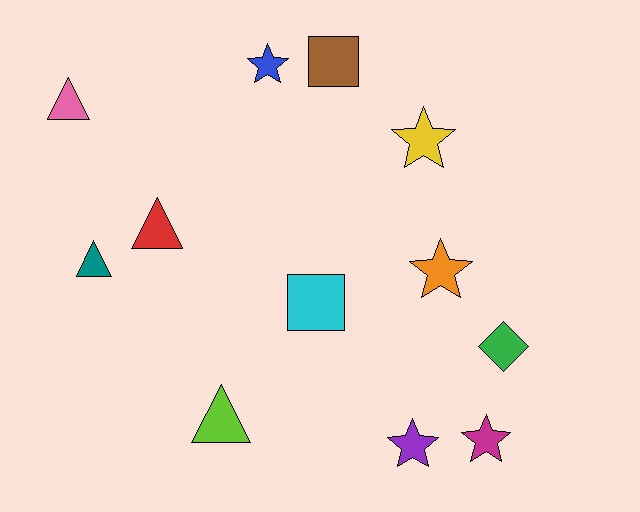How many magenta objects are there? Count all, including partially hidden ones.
There is 1 magenta object.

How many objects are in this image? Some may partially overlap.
There are 12 objects.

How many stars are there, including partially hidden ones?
There are 5 stars.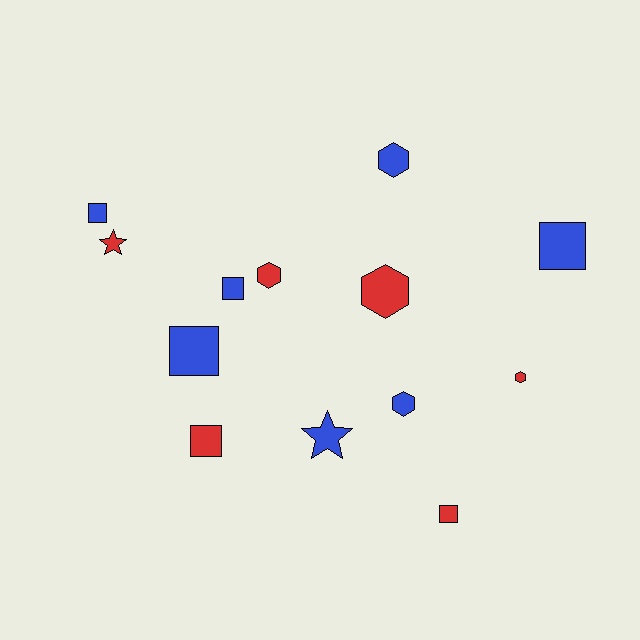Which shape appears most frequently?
Square, with 6 objects.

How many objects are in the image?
There are 13 objects.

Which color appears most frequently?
Blue, with 7 objects.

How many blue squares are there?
There are 4 blue squares.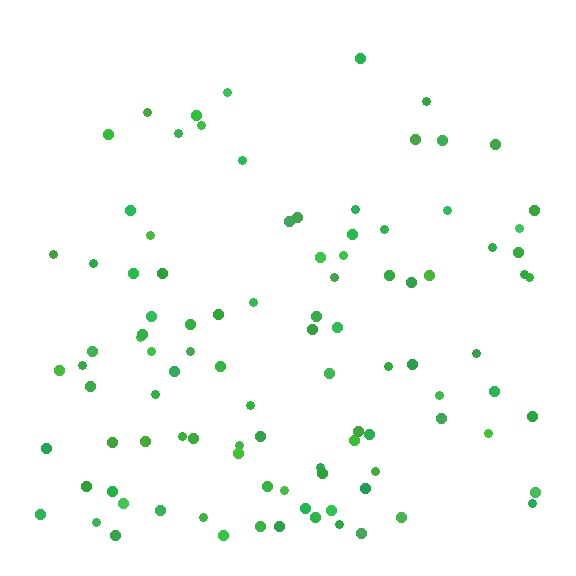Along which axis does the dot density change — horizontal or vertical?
Vertical.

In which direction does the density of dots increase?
From top to bottom, with the bottom side densest.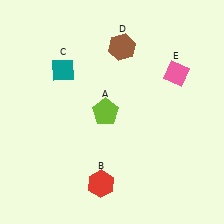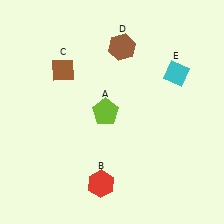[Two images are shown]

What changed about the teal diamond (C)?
In Image 1, C is teal. In Image 2, it changed to brown.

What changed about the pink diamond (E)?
In Image 1, E is pink. In Image 2, it changed to cyan.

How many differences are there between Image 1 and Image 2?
There are 2 differences between the two images.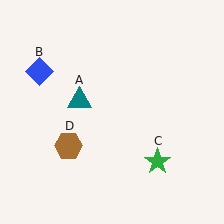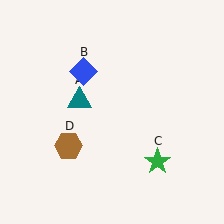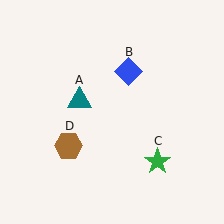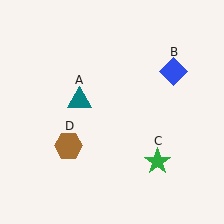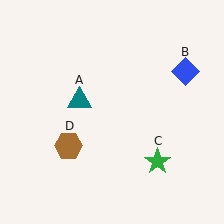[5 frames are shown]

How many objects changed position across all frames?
1 object changed position: blue diamond (object B).